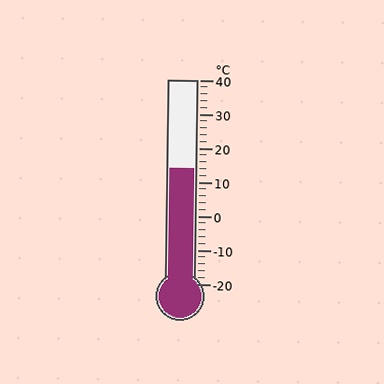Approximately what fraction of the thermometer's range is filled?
The thermometer is filled to approximately 55% of its range.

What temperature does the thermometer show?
The thermometer shows approximately 14°C.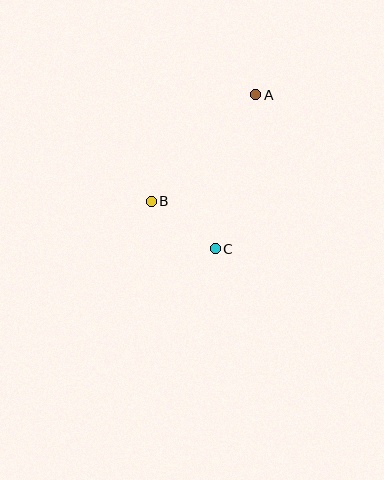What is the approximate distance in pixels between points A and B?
The distance between A and B is approximately 149 pixels.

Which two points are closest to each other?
Points B and C are closest to each other.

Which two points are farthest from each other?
Points A and C are farthest from each other.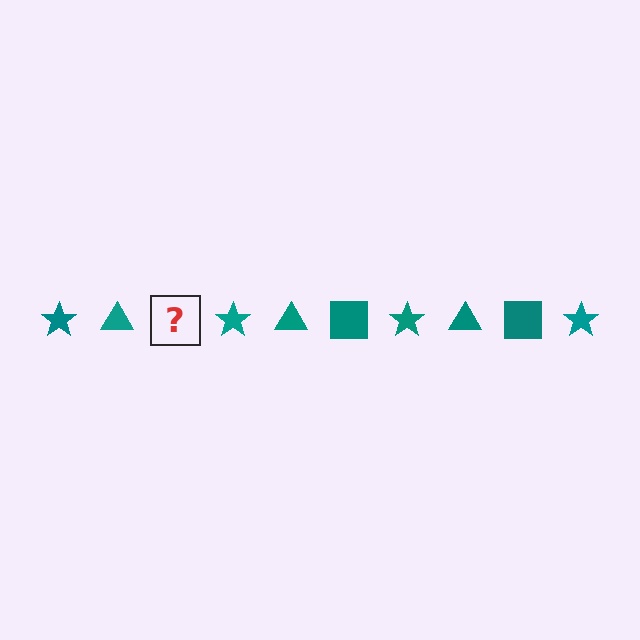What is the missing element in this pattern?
The missing element is a teal square.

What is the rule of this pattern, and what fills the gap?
The rule is that the pattern cycles through star, triangle, square shapes in teal. The gap should be filled with a teal square.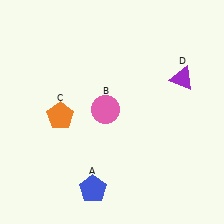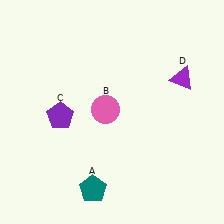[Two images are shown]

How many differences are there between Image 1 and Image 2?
There are 2 differences between the two images.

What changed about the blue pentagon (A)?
In Image 1, A is blue. In Image 2, it changed to teal.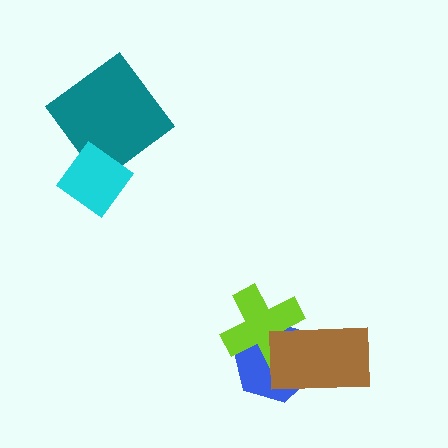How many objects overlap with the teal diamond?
1 object overlaps with the teal diamond.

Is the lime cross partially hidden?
Yes, it is partially covered by another shape.